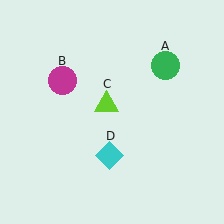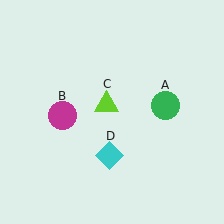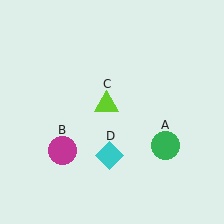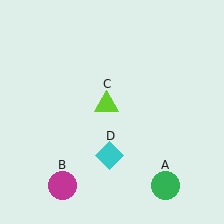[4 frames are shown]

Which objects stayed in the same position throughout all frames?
Lime triangle (object C) and cyan diamond (object D) remained stationary.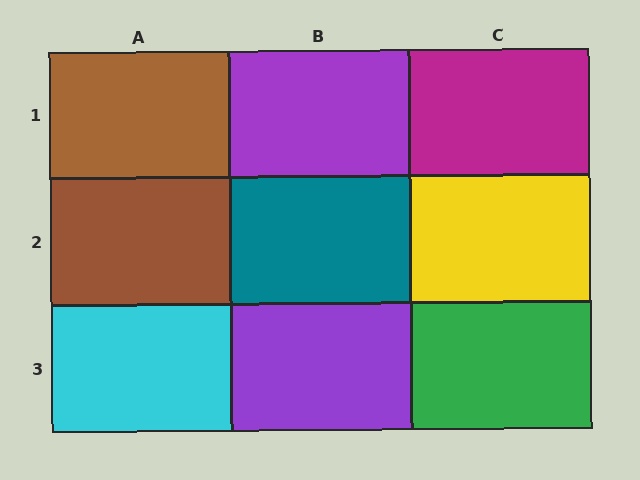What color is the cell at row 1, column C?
Magenta.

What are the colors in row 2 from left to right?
Brown, teal, yellow.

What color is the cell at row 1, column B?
Purple.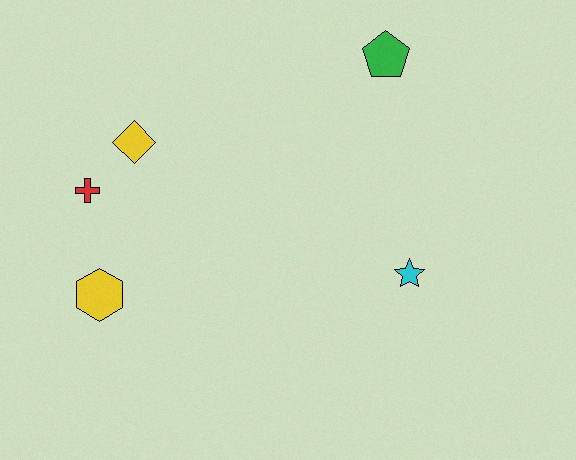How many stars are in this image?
There is 1 star.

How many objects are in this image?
There are 5 objects.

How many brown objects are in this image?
There are no brown objects.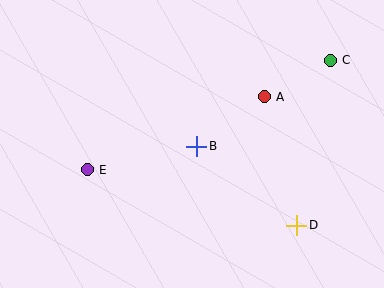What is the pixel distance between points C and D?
The distance between C and D is 168 pixels.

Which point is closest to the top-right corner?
Point C is closest to the top-right corner.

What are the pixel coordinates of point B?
Point B is at (197, 146).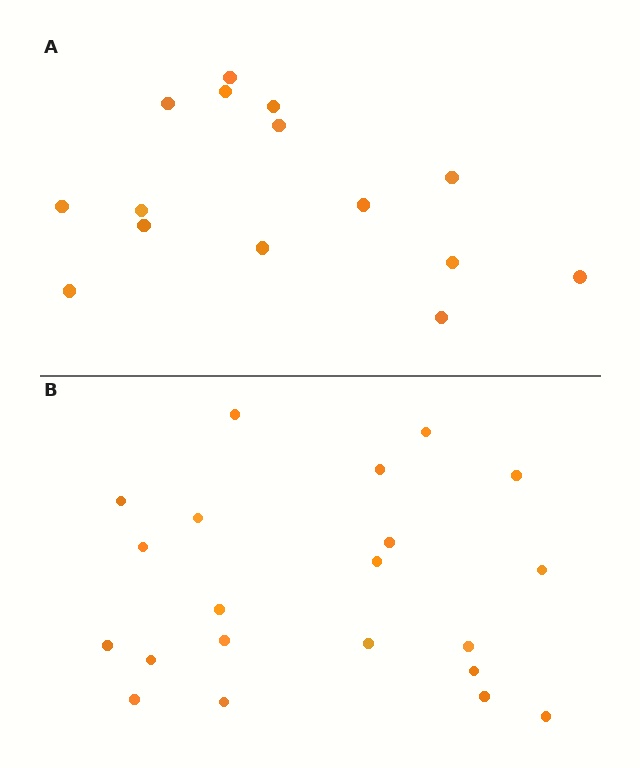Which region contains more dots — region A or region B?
Region B (the bottom region) has more dots.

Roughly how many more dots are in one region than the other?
Region B has about 6 more dots than region A.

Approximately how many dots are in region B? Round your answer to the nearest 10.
About 20 dots. (The exact count is 21, which rounds to 20.)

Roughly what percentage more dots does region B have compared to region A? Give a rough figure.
About 40% more.